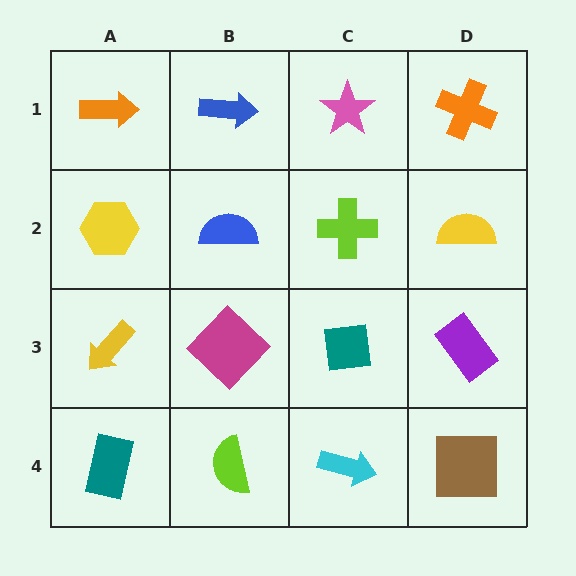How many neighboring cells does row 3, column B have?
4.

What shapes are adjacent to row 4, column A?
A yellow arrow (row 3, column A), a lime semicircle (row 4, column B).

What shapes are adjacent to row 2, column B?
A blue arrow (row 1, column B), a magenta diamond (row 3, column B), a yellow hexagon (row 2, column A), a lime cross (row 2, column C).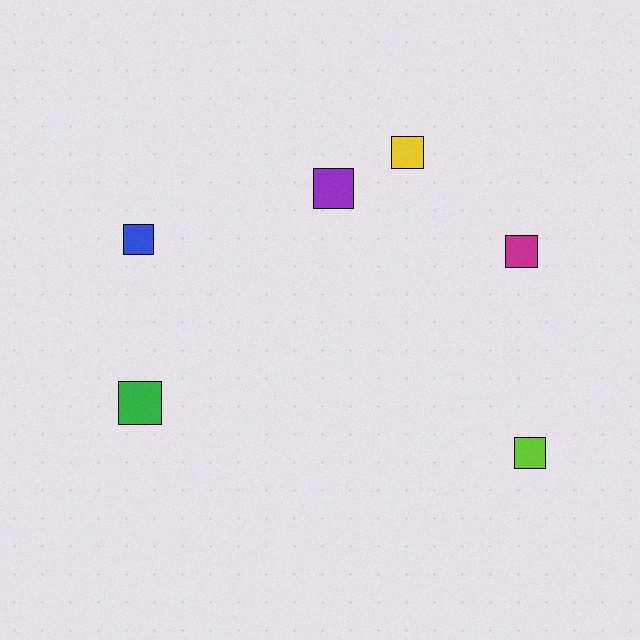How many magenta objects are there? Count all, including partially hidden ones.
There is 1 magenta object.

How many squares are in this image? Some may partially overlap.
There are 6 squares.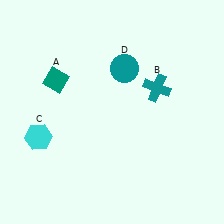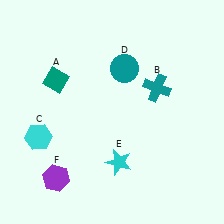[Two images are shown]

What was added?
A cyan star (E), a purple hexagon (F) were added in Image 2.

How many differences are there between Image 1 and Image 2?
There are 2 differences between the two images.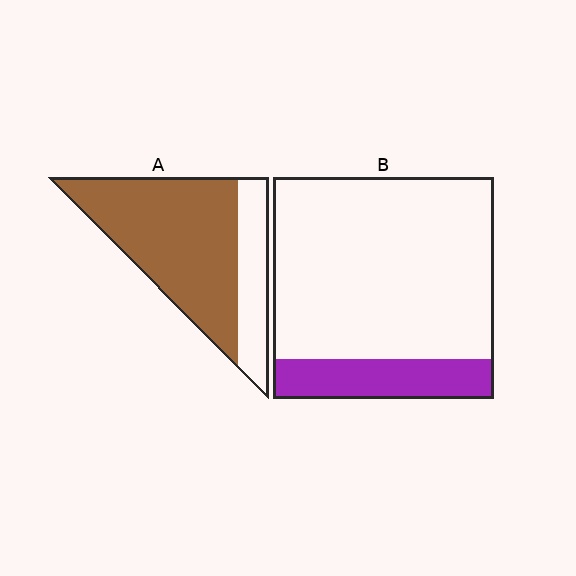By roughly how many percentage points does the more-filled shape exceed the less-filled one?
By roughly 55 percentage points (A over B).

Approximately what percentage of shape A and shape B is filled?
A is approximately 75% and B is approximately 20%.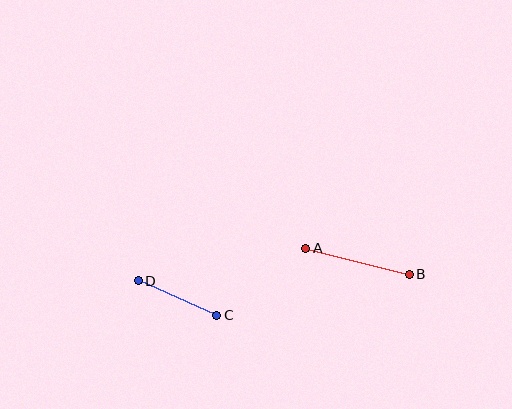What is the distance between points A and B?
The distance is approximately 107 pixels.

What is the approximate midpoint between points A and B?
The midpoint is at approximately (358, 261) pixels.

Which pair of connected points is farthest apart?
Points A and B are farthest apart.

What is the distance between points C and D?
The distance is approximately 86 pixels.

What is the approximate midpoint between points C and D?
The midpoint is at approximately (177, 298) pixels.